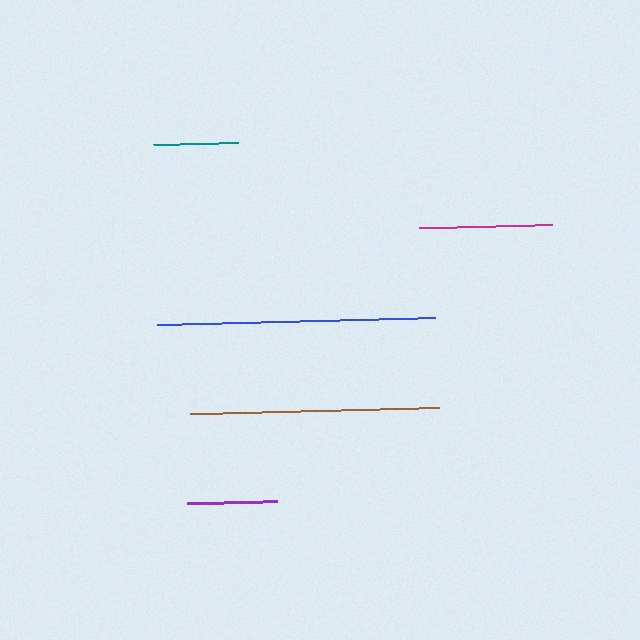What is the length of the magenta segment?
The magenta segment is approximately 133 pixels long.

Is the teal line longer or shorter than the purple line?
The purple line is longer than the teal line.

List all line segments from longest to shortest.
From longest to shortest: blue, brown, magenta, purple, teal.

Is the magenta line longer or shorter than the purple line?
The magenta line is longer than the purple line.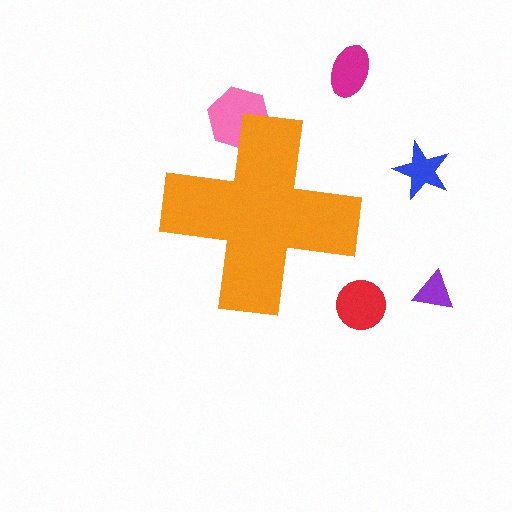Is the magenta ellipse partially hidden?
No, the magenta ellipse is fully visible.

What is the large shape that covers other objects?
An orange cross.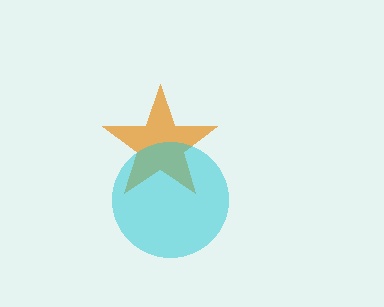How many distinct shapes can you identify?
There are 2 distinct shapes: an orange star, a cyan circle.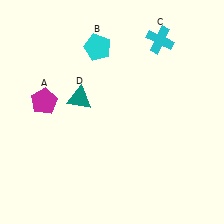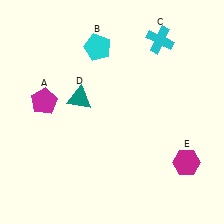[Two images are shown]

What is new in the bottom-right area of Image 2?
A magenta hexagon (E) was added in the bottom-right area of Image 2.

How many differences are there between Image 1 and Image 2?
There is 1 difference between the two images.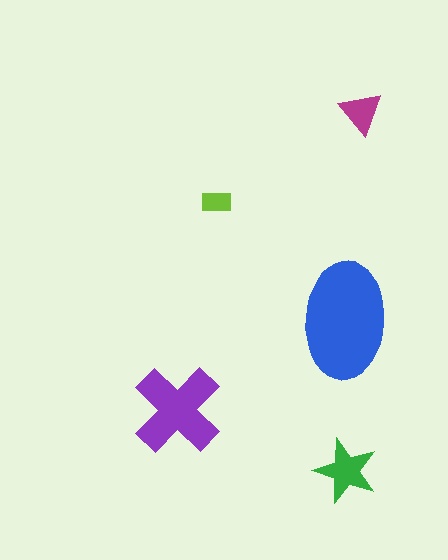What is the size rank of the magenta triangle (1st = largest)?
4th.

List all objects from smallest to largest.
The lime rectangle, the magenta triangle, the green star, the purple cross, the blue ellipse.